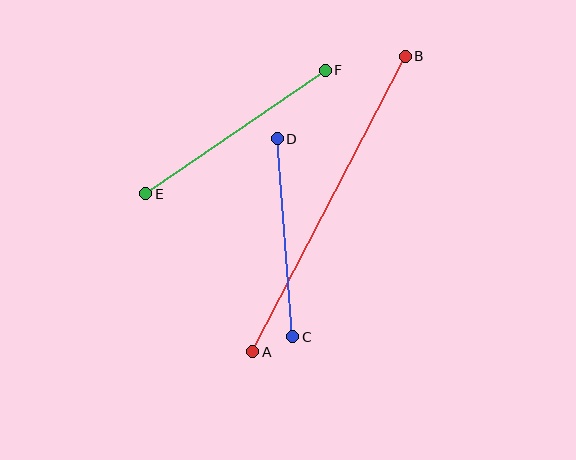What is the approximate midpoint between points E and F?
The midpoint is at approximately (236, 132) pixels.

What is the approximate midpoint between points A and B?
The midpoint is at approximately (329, 204) pixels.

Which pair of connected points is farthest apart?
Points A and B are farthest apart.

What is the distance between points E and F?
The distance is approximately 218 pixels.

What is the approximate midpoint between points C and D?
The midpoint is at approximately (285, 238) pixels.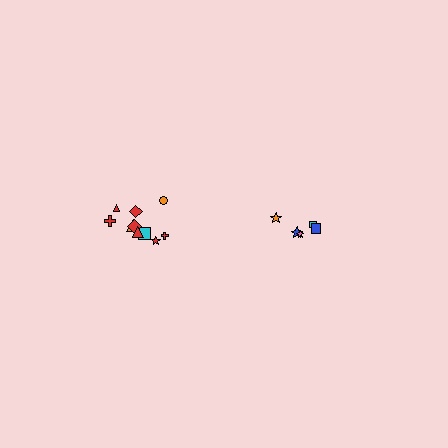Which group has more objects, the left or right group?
The left group.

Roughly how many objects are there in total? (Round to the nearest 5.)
Roughly 15 objects in total.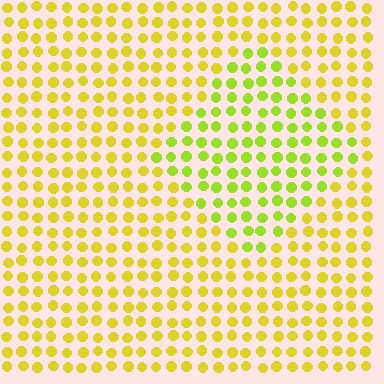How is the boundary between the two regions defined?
The boundary is defined purely by a slight shift in hue (about 28 degrees). Spacing, size, and orientation are identical on both sides.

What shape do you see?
I see a diamond.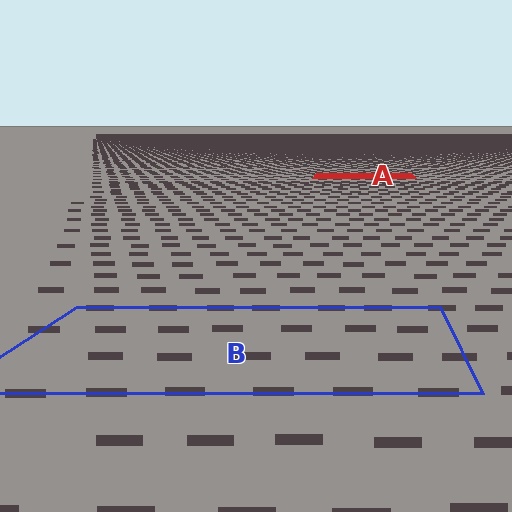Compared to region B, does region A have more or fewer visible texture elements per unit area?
Region A has more texture elements per unit area — they are packed more densely because it is farther away.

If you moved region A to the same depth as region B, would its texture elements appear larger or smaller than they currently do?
They would appear larger. At a closer depth, the same texture elements are projected at a bigger on-screen size.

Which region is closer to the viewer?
Region B is closer. The texture elements there are larger and more spread out.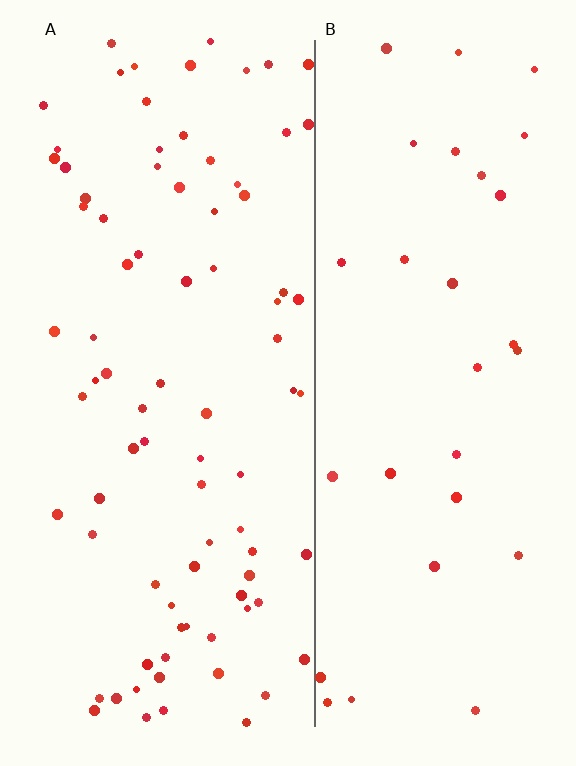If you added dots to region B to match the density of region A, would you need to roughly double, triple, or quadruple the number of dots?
Approximately triple.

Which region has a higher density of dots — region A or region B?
A (the left).